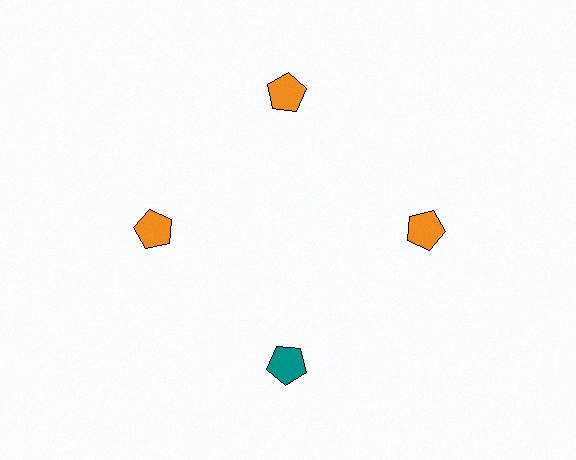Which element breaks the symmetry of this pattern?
The teal pentagon at roughly the 6 o'clock position breaks the symmetry. All other shapes are orange pentagons.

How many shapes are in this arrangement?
There are 4 shapes arranged in a ring pattern.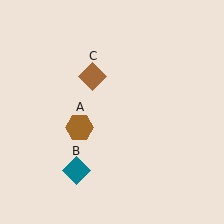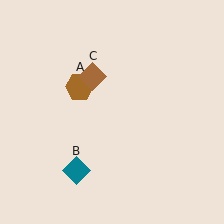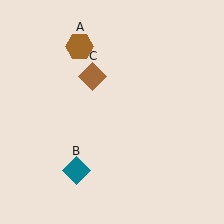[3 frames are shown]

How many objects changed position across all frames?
1 object changed position: brown hexagon (object A).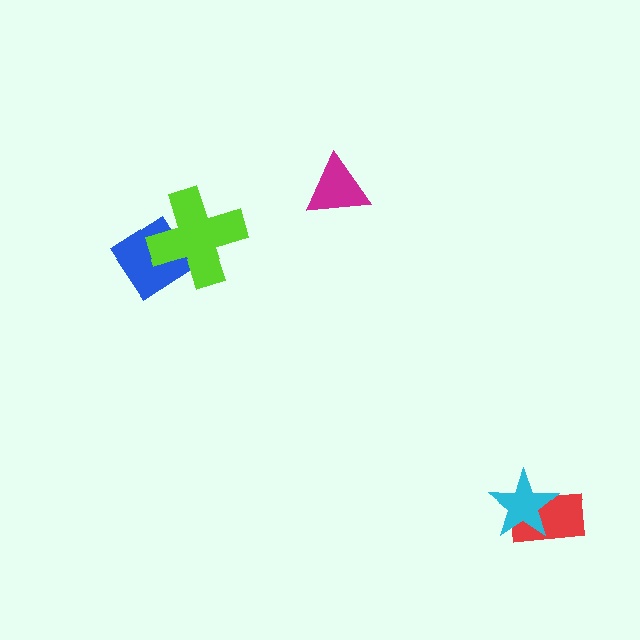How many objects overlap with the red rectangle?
1 object overlaps with the red rectangle.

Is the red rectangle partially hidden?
Yes, it is partially covered by another shape.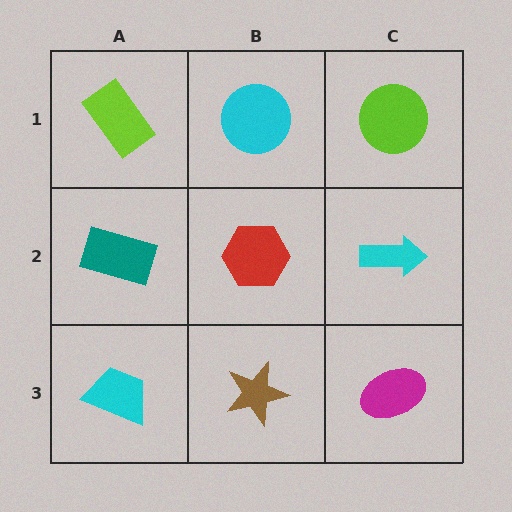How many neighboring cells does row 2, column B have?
4.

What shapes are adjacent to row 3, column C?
A cyan arrow (row 2, column C), a brown star (row 3, column B).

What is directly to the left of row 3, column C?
A brown star.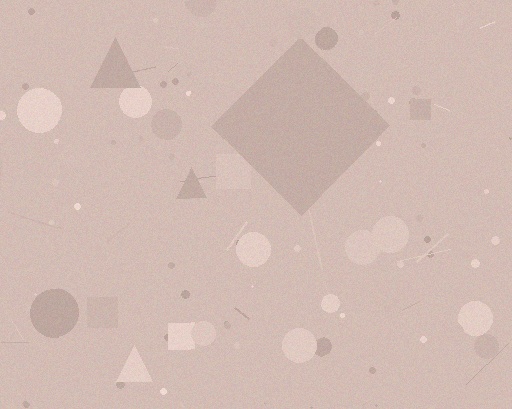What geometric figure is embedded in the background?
A diamond is embedded in the background.